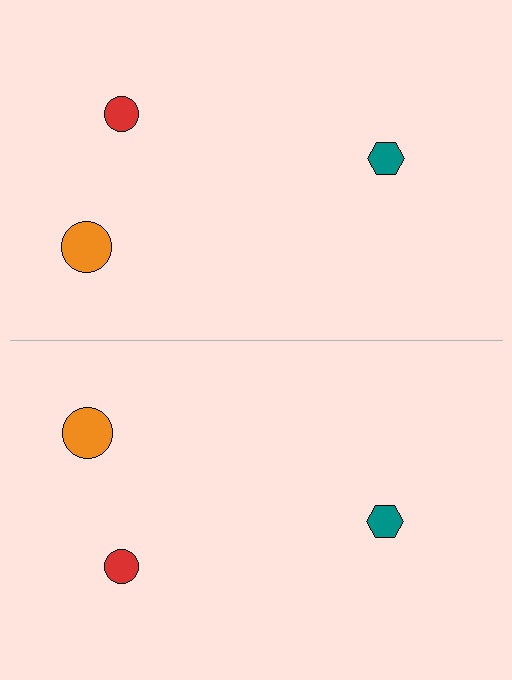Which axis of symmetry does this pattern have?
The pattern has a horizontal axis of symmetry running through the center of the image.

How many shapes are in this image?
There are 6 shapes in this image.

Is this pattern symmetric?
Yes, this pattern has bilateral (reflection) symmetry.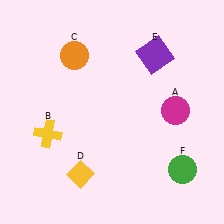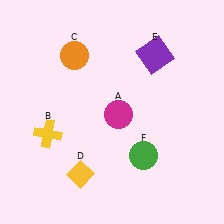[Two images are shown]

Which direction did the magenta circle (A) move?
The magenta circle (A) moved left.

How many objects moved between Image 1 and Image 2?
2 objects moved between the two images.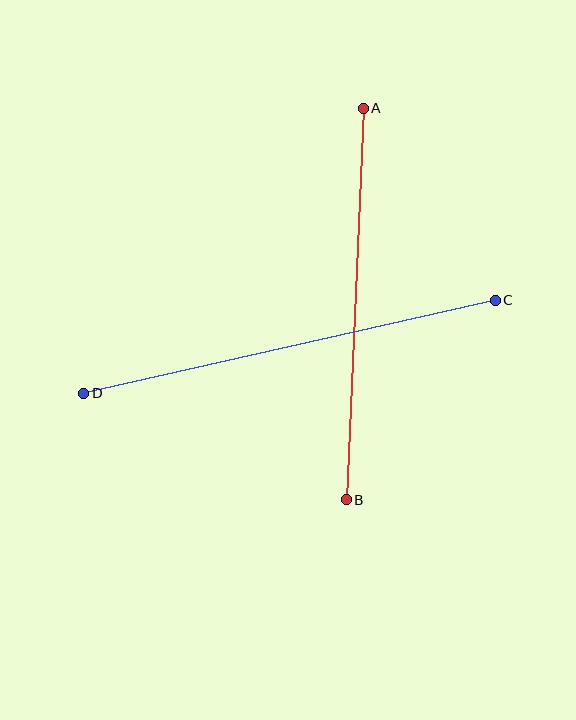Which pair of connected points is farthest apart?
Points C and D are farthest apart.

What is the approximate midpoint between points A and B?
The midpoint is at approximately (355, 304) pixels.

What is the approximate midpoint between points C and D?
The midpoint is at approximately (290, 347) pixels.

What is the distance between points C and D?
The distance is approximately 422 pixels.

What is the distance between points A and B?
The distance is approximately 392 pixels.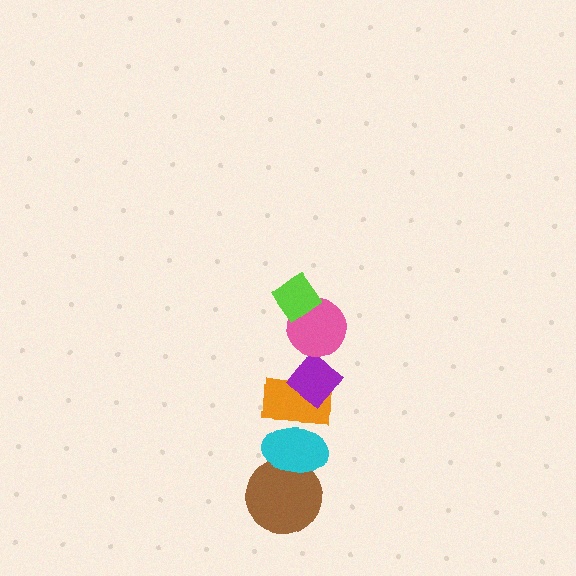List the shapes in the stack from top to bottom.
From top to bottom: the lime diamond, the pink circle, the purple diamond, the orange rectangle, the cyan ellipse, the brown circle.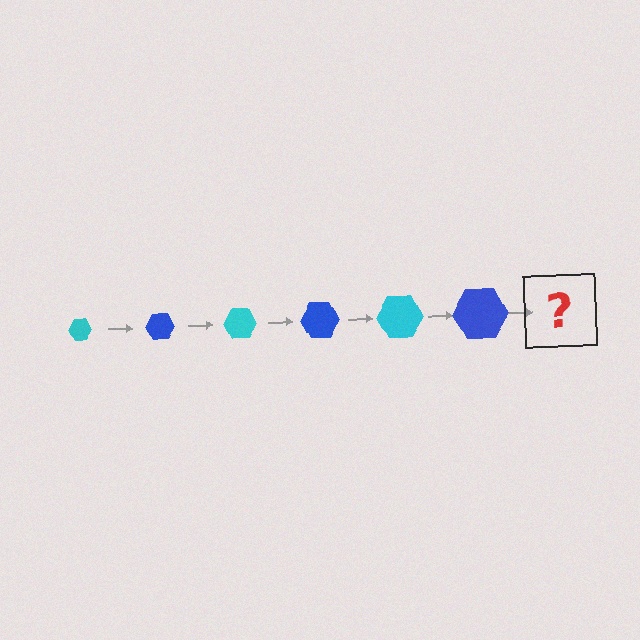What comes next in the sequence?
The next element should be a cyan hexagon, larger than the previous one.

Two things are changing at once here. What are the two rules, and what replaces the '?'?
The two rules are that the hexagon grows larger each step and the color cycles through cyan and blue. The '?' should be a cyan hexagon, larger than the previous one.